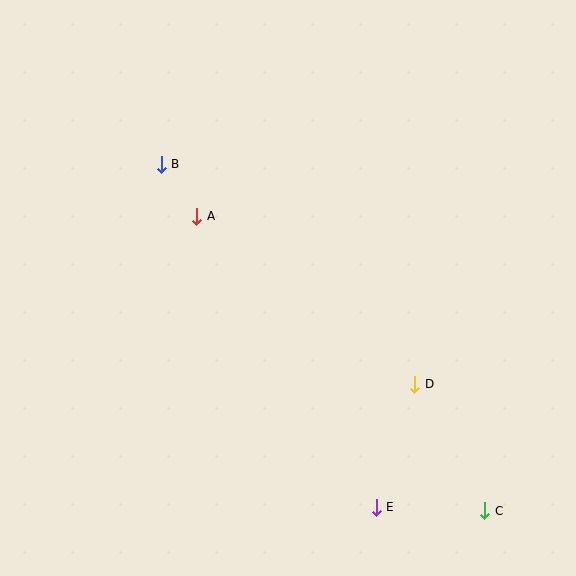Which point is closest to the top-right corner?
Point D is closest to the top-right corner.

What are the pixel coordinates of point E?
Point E is at (376, 507).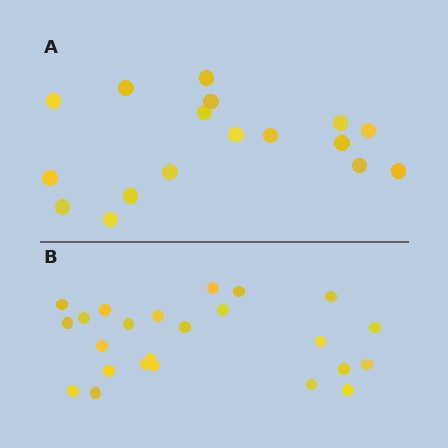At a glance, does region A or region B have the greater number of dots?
Region B (the bottom region) has more dots.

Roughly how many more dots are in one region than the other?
Region B has roughly 8 or so more dots than region A.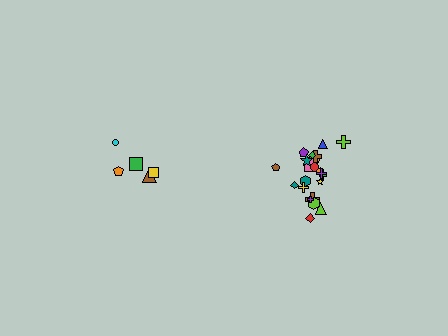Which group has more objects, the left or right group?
The right group.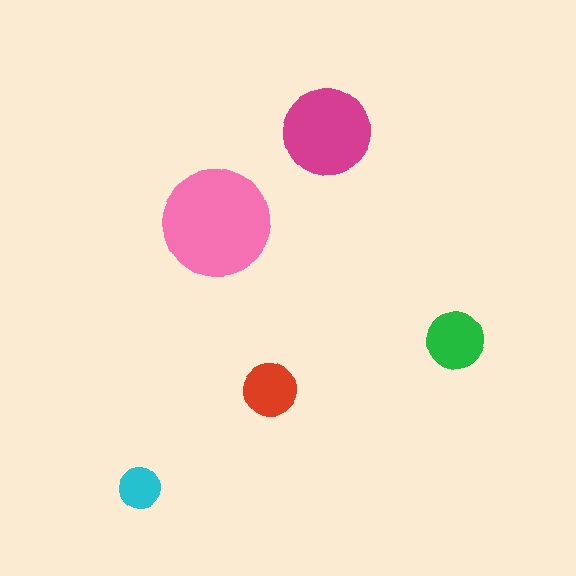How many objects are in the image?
There are 5 objects in the image.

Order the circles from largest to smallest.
the pink one, the magenta one, the green one, the red one, the cyan one.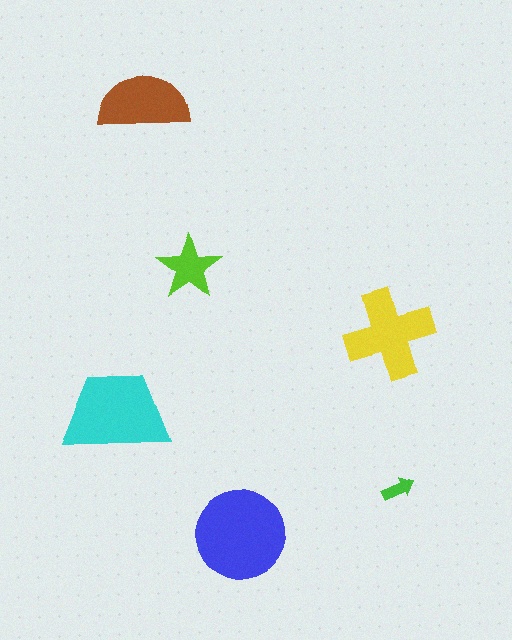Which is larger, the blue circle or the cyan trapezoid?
The blue circle.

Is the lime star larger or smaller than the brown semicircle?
Smaller.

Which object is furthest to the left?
The cyan trapezoid is leftmost.